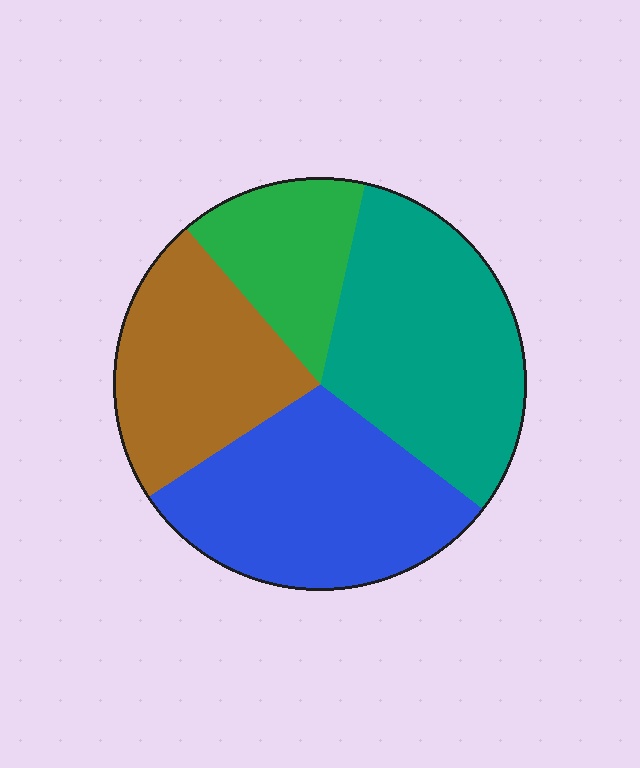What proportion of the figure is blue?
Blue covers roughly 30% of the figure.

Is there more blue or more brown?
Blue.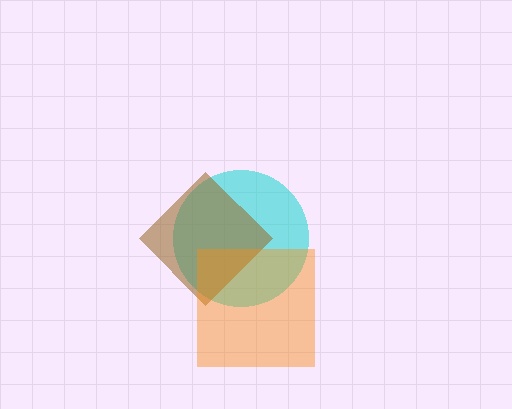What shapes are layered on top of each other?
The layered shapes are: a cyan circle, a brown diamond, an orange square.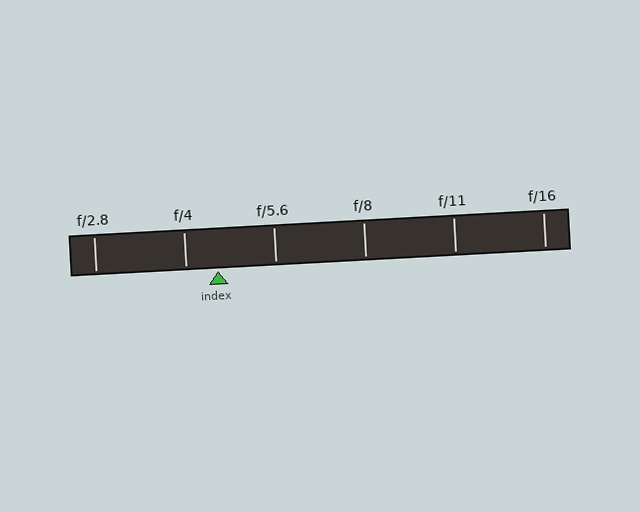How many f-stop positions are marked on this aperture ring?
There are 6 f-stop positions marked.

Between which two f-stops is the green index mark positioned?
The index mark is between f/4 and f/5.6.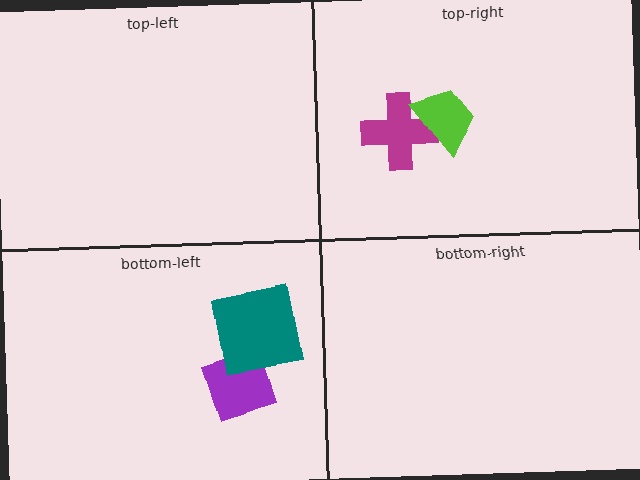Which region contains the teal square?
The bottom-left region.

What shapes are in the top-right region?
The magenta cross, the lime trapezoid.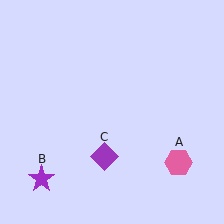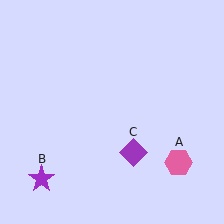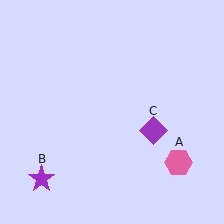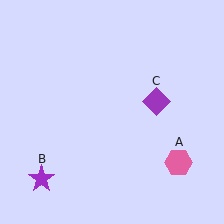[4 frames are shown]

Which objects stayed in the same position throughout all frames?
Pink hexagon (object A) and purple star (object B) remained stationary.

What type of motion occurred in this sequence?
The purple diamond (object C) rotated counterclockwise around the center of the scene.